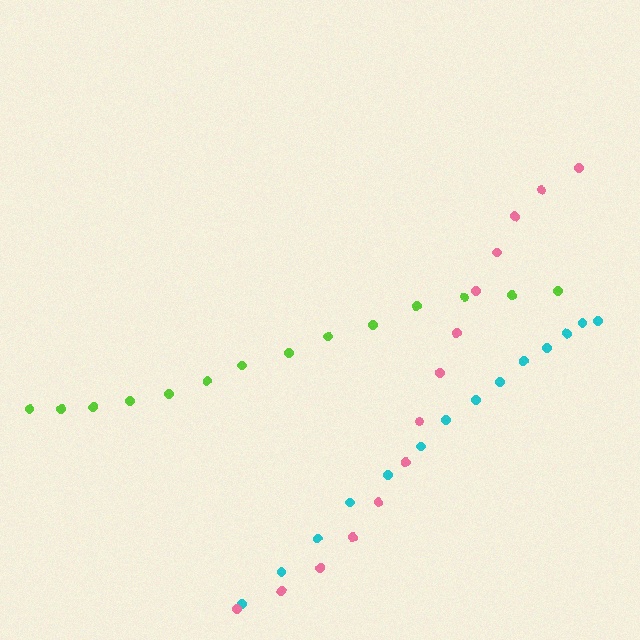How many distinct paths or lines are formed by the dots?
There are 3 distinct paths.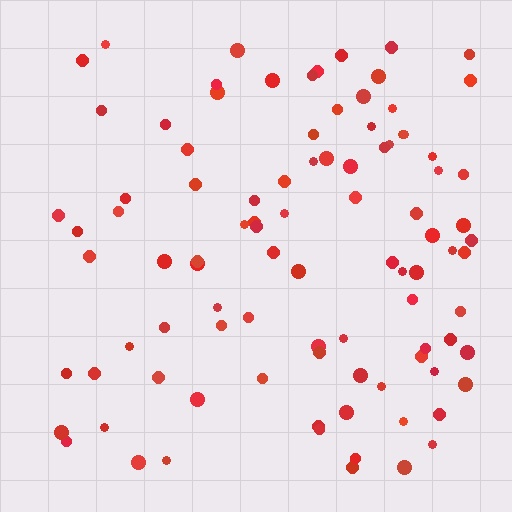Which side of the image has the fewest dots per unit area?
The left.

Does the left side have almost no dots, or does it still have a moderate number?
Still a moderate number, just noticeably fewer than the right.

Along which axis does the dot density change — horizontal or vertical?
Horizontal.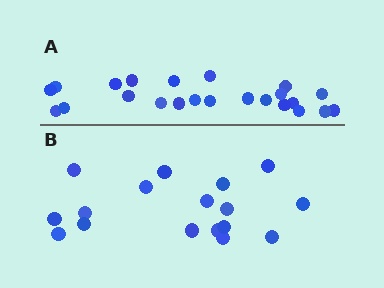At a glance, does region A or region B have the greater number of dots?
Region A (the top region) has more dots.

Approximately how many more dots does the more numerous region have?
Region A has about 6 more dots than region B.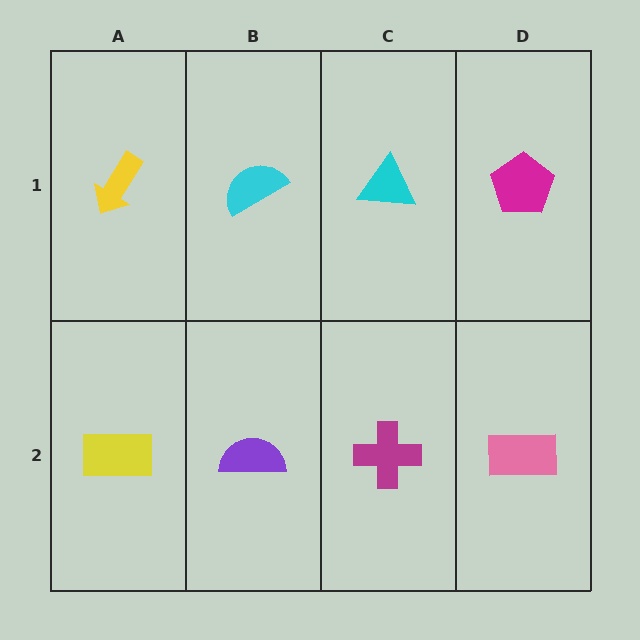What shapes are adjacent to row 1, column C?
A magenta cross (row 2, column C), a cyan semicircle (row 1, column B), a magenta pentagon (row 1, column D).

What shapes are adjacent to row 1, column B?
A purple semicircle (row 2, column B), a yellow arrow (row 1, column A), a cyan triangle (row 1, column C).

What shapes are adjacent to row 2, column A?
A yellow arrow (row 1, column A), a purple semicircle (row 2, column B).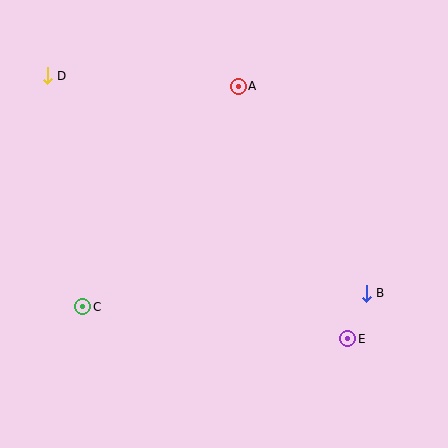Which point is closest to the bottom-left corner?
Point C is closest to the bottom-left corner.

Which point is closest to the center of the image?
Point A at (238, 86) is closest to the center.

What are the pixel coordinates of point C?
Point C is at (83, 307).